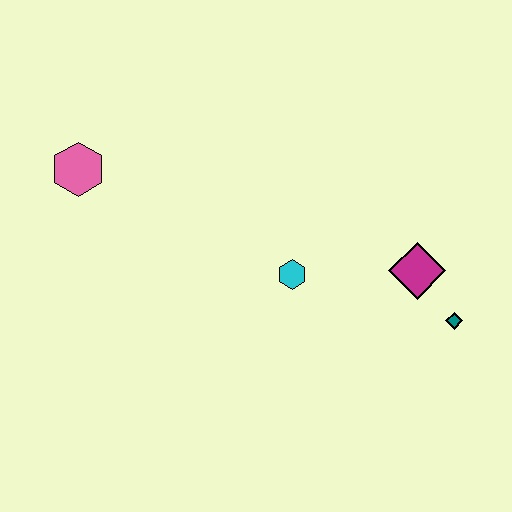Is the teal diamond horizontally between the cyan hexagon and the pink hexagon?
No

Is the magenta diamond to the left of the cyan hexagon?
No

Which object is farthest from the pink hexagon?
The teal diamond is farthest from the pink hexagon.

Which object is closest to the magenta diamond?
The teal diamond is closest to the magenta diamond.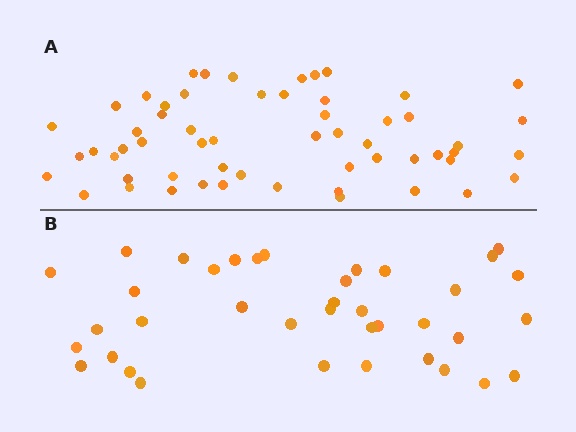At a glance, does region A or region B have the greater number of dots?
Region A (the top region) has more dots.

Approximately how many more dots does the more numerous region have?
Region A has approximately 20 more dots than region B.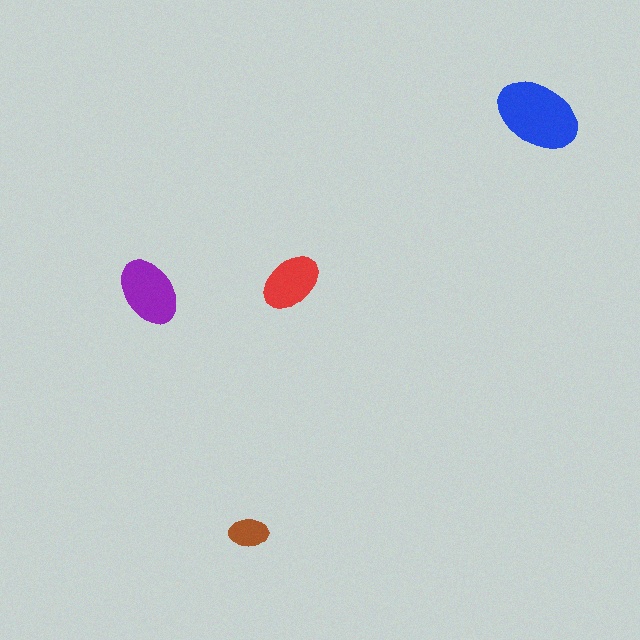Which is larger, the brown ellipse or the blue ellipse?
The blue one.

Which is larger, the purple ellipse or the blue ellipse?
The blue one.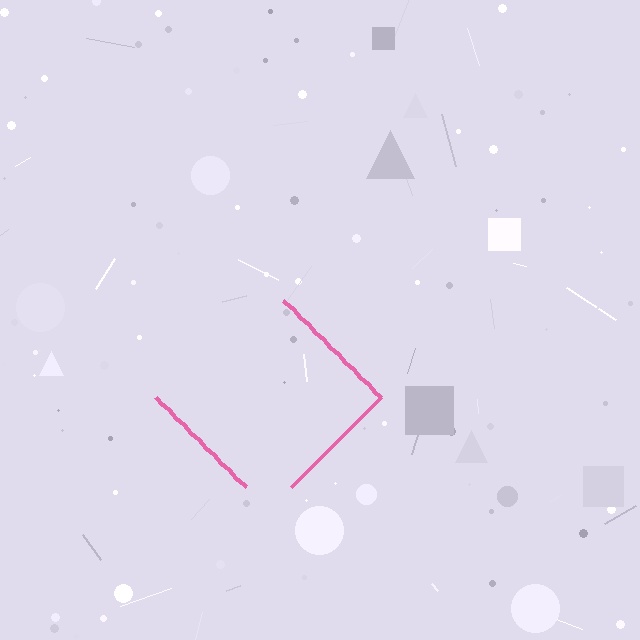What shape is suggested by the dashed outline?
The dashed outline suggests a diamond.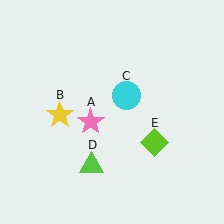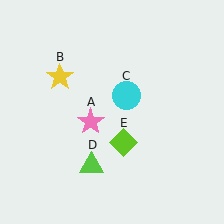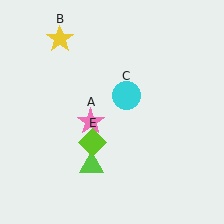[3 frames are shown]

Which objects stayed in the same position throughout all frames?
Pink star (object A) and cyan circle (object C) and lime triangle (object D) remained stationary.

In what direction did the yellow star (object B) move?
The yellow star (object B) moved up.